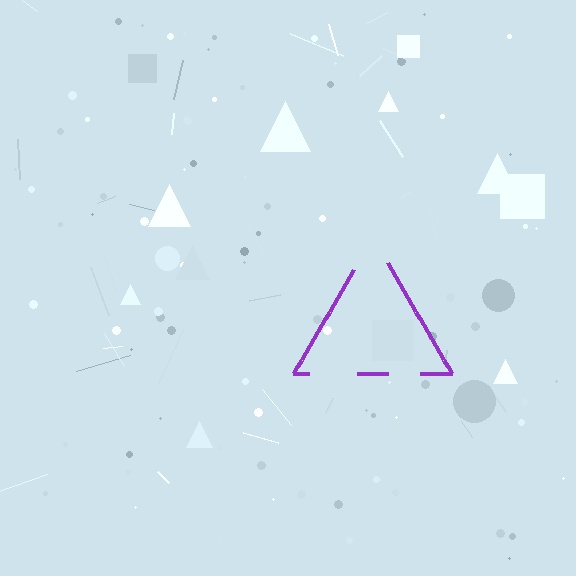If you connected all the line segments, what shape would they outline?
They would outline a triangle.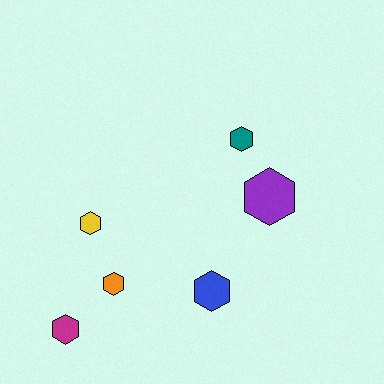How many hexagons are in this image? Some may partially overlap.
There are 6 hexagons.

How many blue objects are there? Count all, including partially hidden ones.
There is 1 blue object.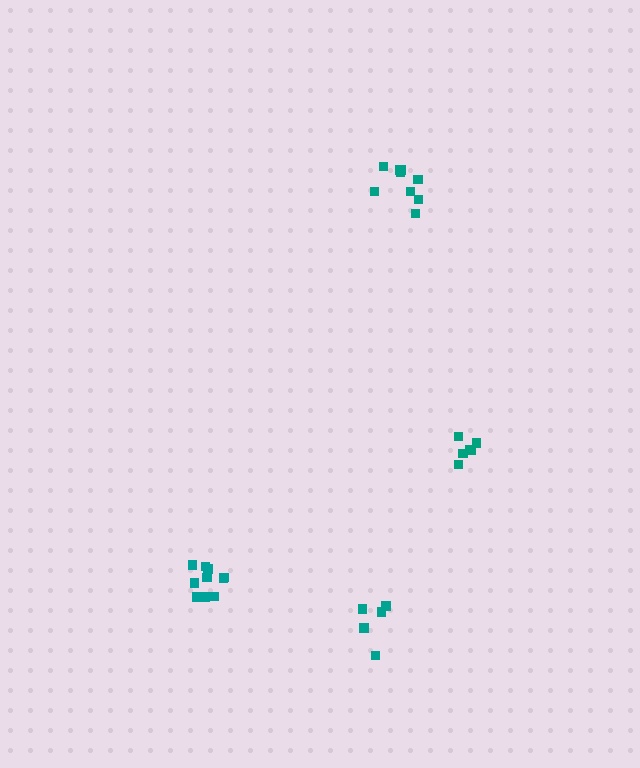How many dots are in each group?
Group 1: 6 dots, Group 2: 10 dots, Group 3: 9 dots, Group 4: 5 dots (30 total).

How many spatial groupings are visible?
There are 4 spatial groupings.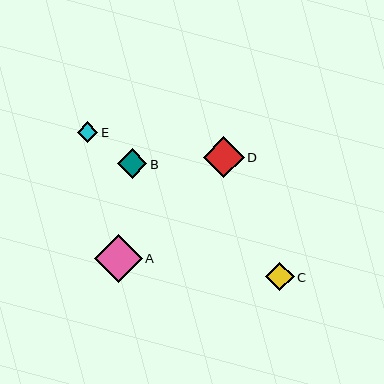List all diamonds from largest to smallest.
From largest to smallest: A, D, B, C, E.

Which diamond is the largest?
Diamond A is the largest with a size of approximately 48 pixels.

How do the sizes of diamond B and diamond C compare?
Diamond B and diamond C are approximately the same size.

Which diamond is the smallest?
Diamond E is the smallest with a size of approximately 20 pixels.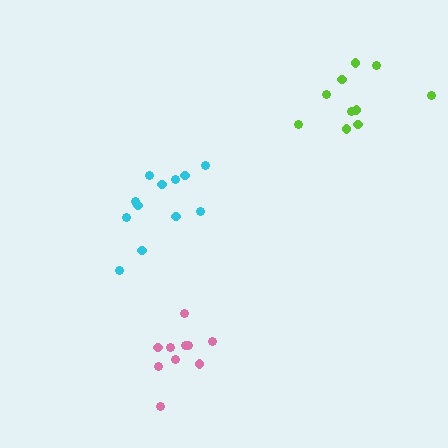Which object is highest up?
The lime cluster is topmost.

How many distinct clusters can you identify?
There are 3 distinct clusters.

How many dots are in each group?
Group 1: 12 dots, Group 2: 10 dots, Group 3: 10 dots (32 total).